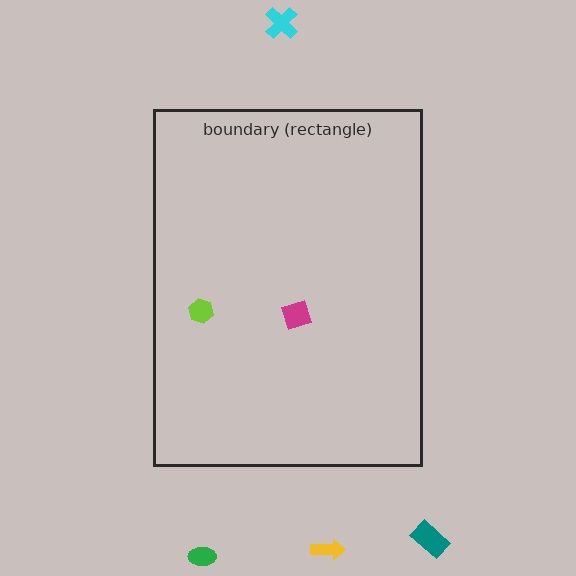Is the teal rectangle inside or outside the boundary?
Outside.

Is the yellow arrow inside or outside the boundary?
Outside.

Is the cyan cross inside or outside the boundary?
Outside.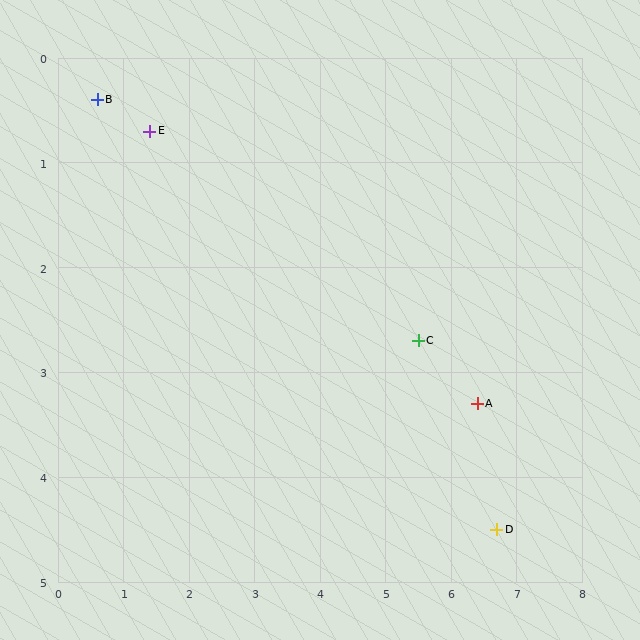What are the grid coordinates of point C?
Point C is at approximately (5.5, 2.7).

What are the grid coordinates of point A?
Point A is at approximately (6.4, 3.3).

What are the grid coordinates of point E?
Point E is at approximately (1.4, 0.7).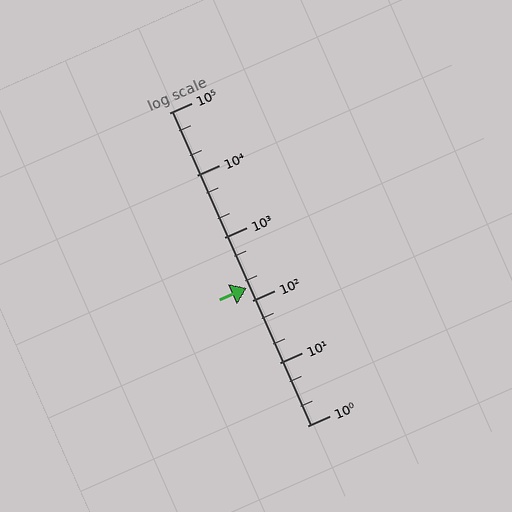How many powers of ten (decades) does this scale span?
The scale spans 5 decades, from 1 to 100000.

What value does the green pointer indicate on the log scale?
The pointer indicates approximately 160.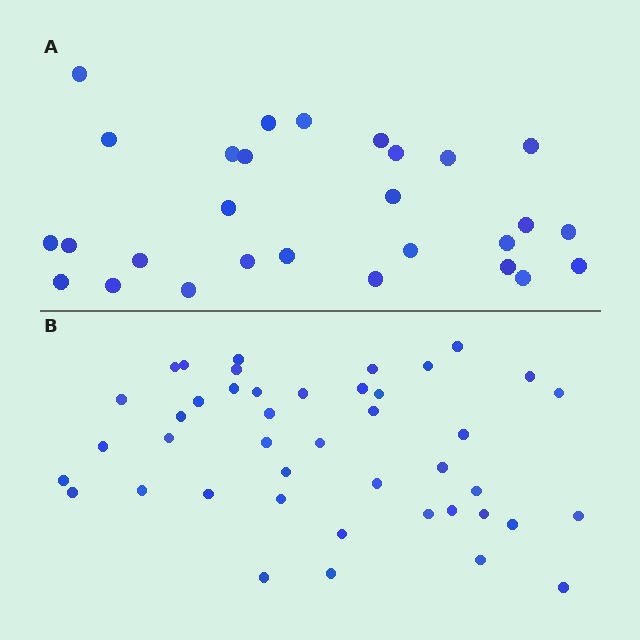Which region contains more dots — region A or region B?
Region B (the bottom region) has more dots.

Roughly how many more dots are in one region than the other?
Region B has approximately 15 more dots than region A.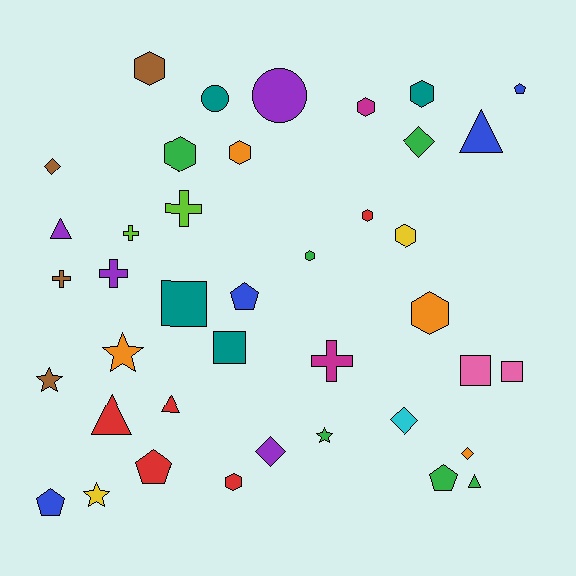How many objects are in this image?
There are 40 objects.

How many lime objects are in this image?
There are 2 lime objects.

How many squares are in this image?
There are 4 squares.